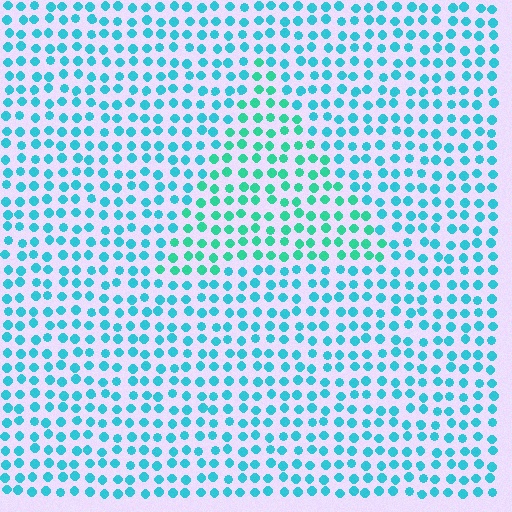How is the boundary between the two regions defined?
The boundary is defined purely by a slight shift in hue (about 28 degrees). Spacing, size, and orientation are identical on both sides.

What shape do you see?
I see a triangle.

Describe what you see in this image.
The image is filled with small cyan elements in a uniform arrangement. A triangle-shaped region is visible where the elements are tinted to a slightly different hue, forming a subtle color boundary.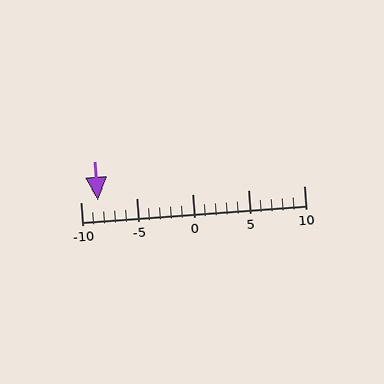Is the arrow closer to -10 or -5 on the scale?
The arrow is closer to -10.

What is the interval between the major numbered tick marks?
The major tick marks are spaced 5 units apart.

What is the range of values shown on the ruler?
The ruler shows values from -10 to 10.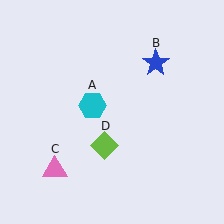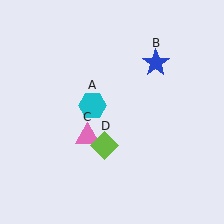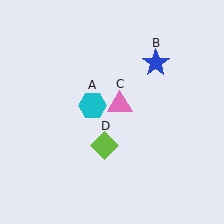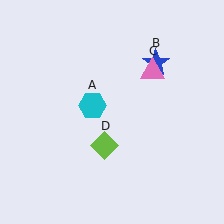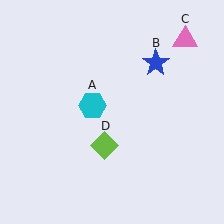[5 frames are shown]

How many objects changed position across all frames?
1 object changed position: pink triangle (object C).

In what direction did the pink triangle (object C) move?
The pink triangle (object C) moved up and to the right.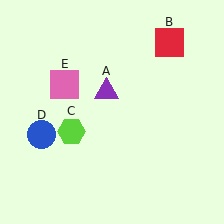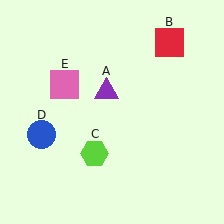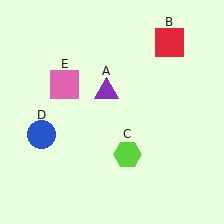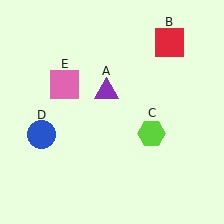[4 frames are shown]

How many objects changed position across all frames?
1 object changed position: lime hexagon (object C).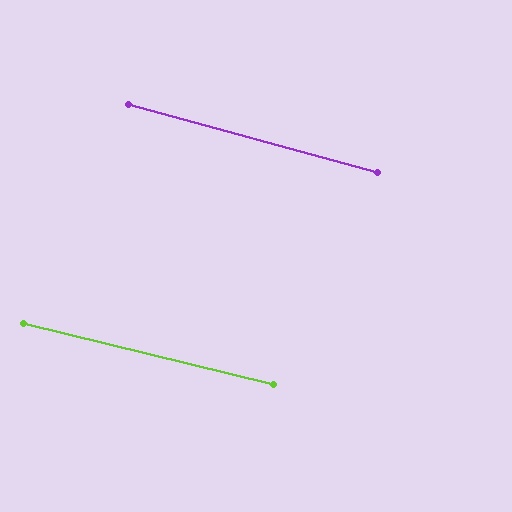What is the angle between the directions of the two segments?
Approximately 2 degrees.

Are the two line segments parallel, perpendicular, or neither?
Parallel — their directions differ by only 1.7°.